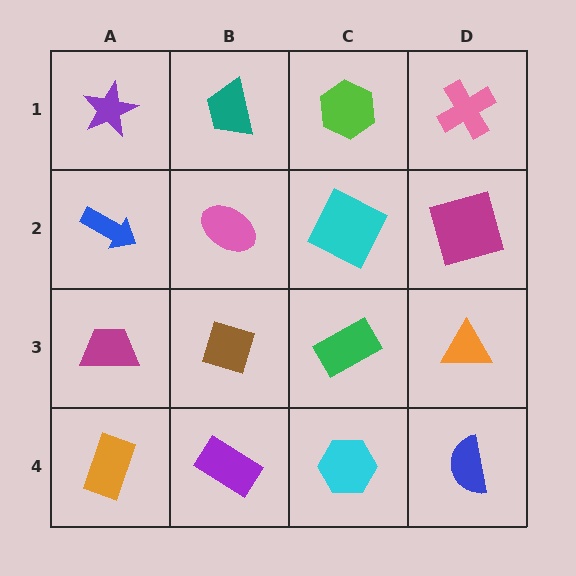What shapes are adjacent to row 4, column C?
A green rectangle (row 3, column C), a purple rectangle (row 4, column B), a blue semicircle (row 4, column D).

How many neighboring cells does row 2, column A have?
3.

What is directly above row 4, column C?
A green rectangle.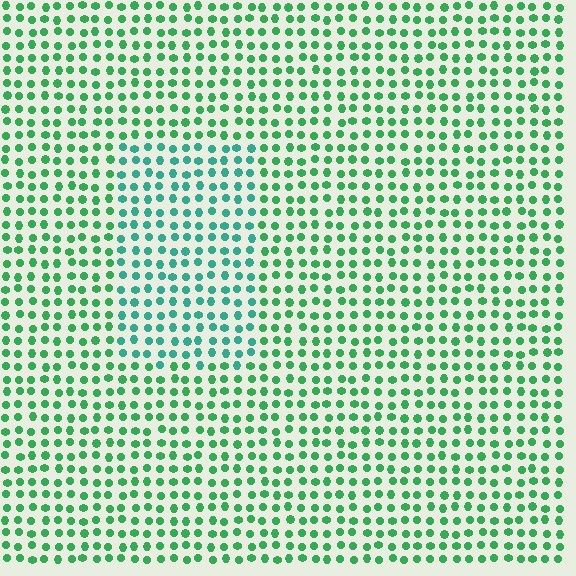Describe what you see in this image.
The image is filled with small green elements in a uniform arrangement. A rectangle-shaped region is visible where the elements are tinted to a slightly different hue, forming a subtle color boundary.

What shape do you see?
I see a rectangle.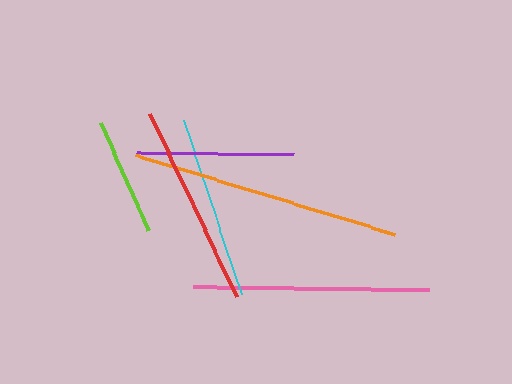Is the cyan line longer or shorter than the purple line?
The cyan line is longer than the purple line.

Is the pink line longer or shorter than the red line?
The pink line is longer than the red line.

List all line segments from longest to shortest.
From longest to shortest: orange, pink, red, cyan, purple, lime.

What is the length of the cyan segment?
The cyan segment is approximately 183 pixels long.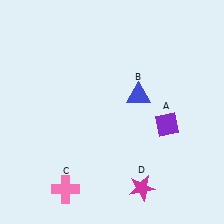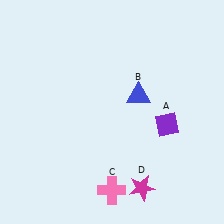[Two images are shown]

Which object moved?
The pink cross (C) moved right.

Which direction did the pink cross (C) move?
The pink cross (C) moved right.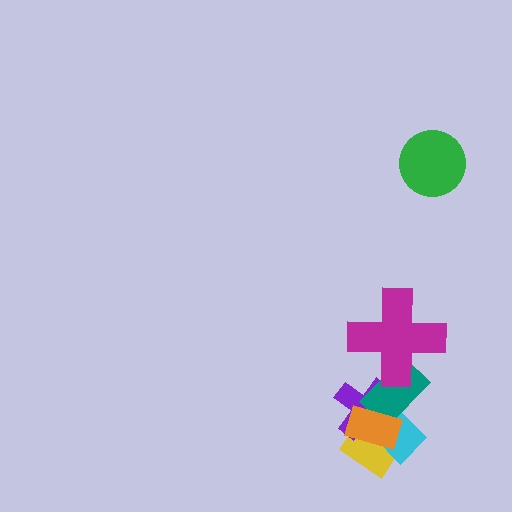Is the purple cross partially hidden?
Yes, it is partially covered by another shape.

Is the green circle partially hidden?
No, no other shape covers it.